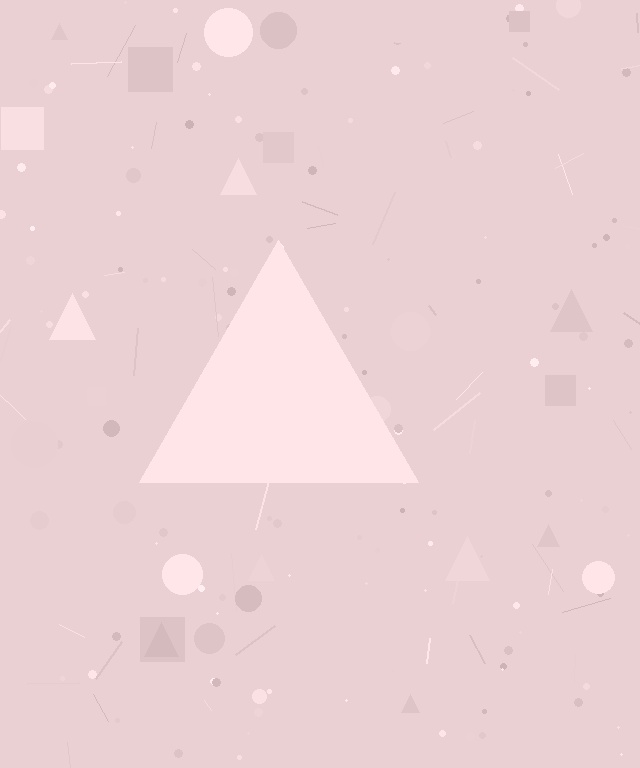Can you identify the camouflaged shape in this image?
The camouflaged shape is a triangle.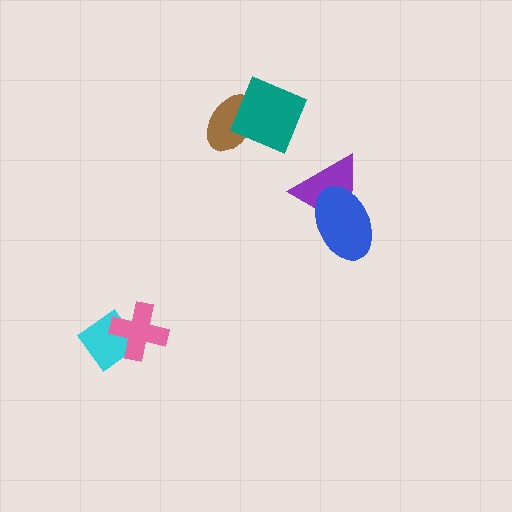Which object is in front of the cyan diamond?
The pink cross is in front of the cyan diamond.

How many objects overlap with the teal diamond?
1 object overlaps with the teal diamond.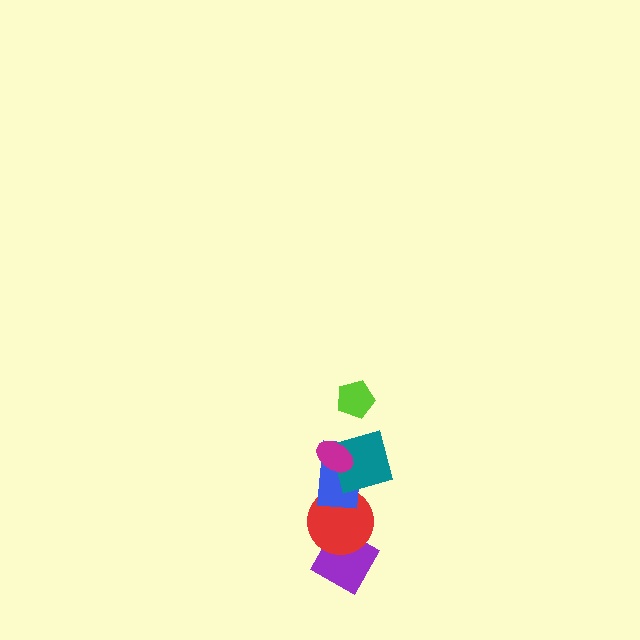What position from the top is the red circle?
The red circle is 5th from the top.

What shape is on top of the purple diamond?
The red circle is on top of the purple diamond.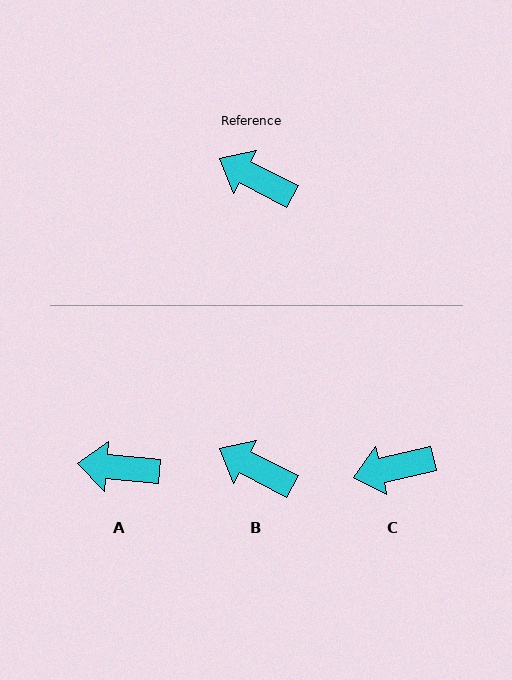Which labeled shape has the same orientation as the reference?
B.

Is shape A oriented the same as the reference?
No, it is off by about 22 degrees.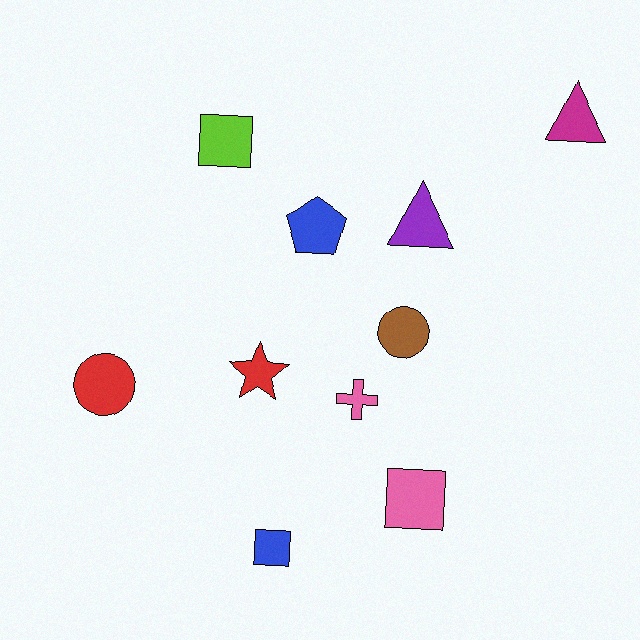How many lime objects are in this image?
There is 1 lime object.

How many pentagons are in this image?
There is 1 pentagon.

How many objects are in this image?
There are 10 objects.